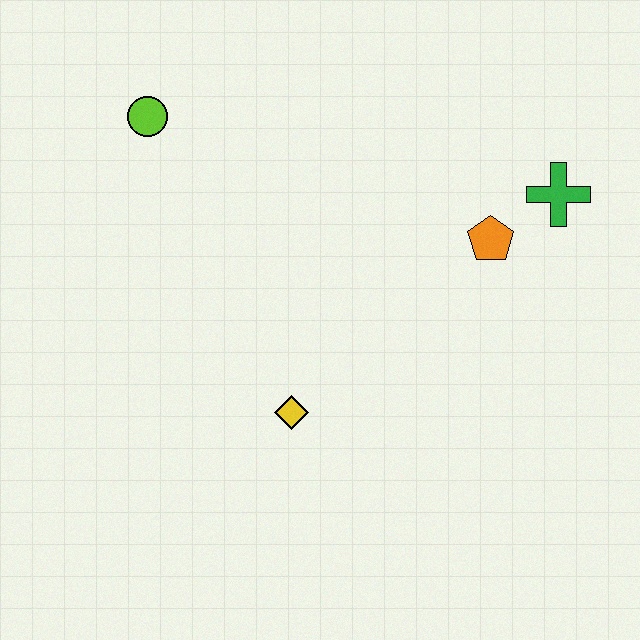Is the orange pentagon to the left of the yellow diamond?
No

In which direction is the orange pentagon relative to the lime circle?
The orange pentagon is to the right of the lime circle.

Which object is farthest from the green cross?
The lime circle is farthest from the green cross.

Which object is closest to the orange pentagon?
The green cross is closest to the orange pentagon.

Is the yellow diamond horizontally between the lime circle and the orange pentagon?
Yes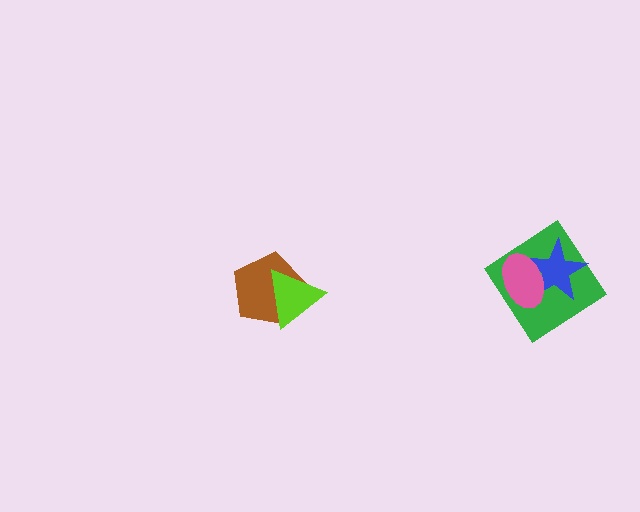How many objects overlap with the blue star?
2 objects overlap with the blue star.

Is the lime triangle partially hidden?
No, no other shape covers it.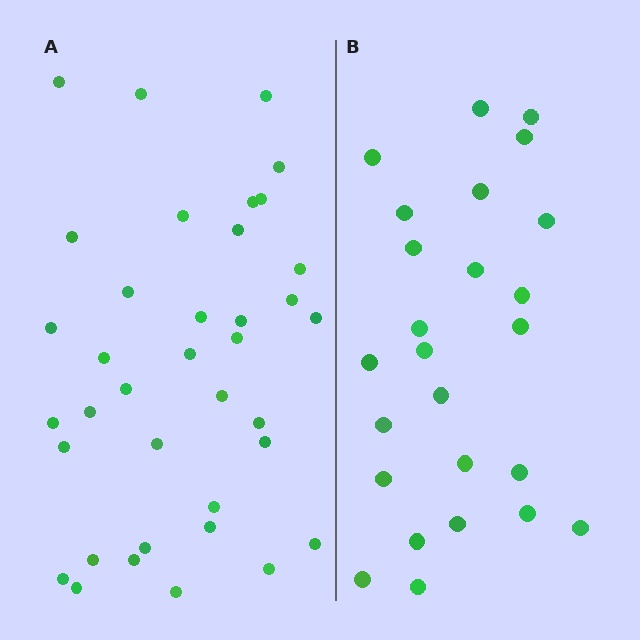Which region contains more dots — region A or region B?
Region A (the left region) has more dots.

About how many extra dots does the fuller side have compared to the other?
Region A has roughly 12 or so more dots than region B.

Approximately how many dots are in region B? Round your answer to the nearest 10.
About 20 dots. (The exact count is 25, which rounds to 20.)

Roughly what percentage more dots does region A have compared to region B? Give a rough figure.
About 50% more.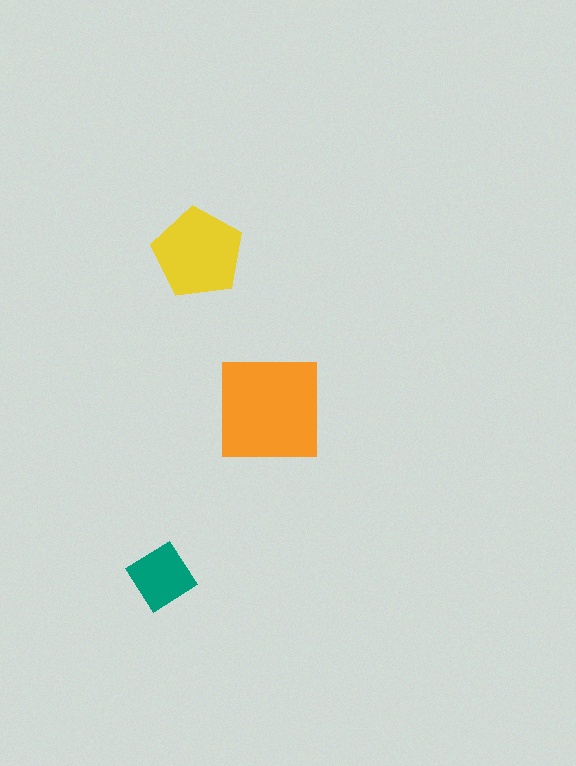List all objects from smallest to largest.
The teal diamond, the yellow pentagon, the orange square.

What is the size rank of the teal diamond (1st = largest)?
3rd.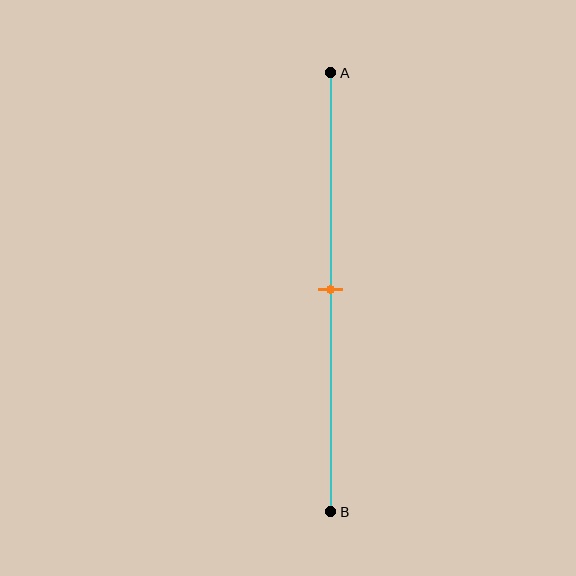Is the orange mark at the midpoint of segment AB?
Yes, the mark is approximately at the midpoint.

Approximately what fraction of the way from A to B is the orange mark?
The orange mark is approximately 50% of the way from A to B.